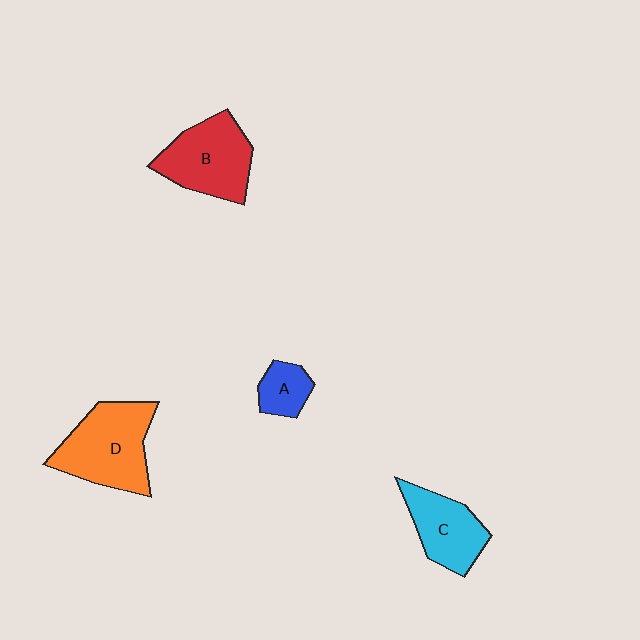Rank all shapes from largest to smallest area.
From largest to smallest: D (orange), B (red), C (cyan), A (blue).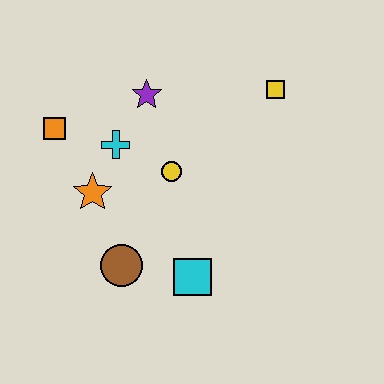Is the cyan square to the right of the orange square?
Yes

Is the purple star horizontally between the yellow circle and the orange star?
Yes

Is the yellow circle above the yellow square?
No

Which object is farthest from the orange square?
The yellow square is farthest from the orange square.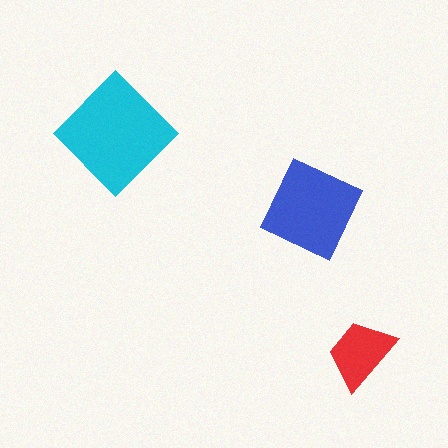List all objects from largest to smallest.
The cyan diamond, the blue square, the red trapezoid.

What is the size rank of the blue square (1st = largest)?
2nd.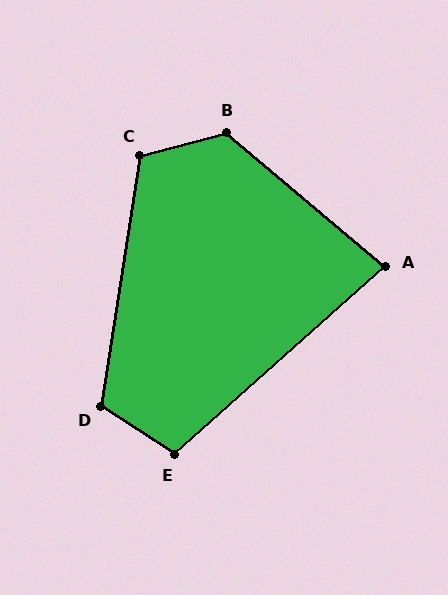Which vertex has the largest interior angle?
B, at approximately 125 degrees.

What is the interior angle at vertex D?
Approximately 114 degrees (obtuse).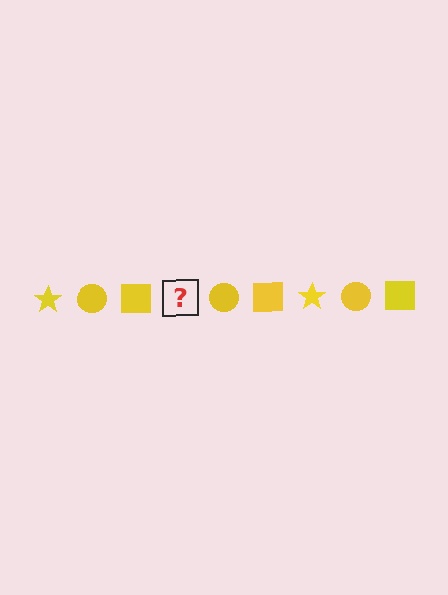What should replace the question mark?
The question mark should be replaced with a yellow star.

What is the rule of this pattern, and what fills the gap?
The rule is that the pattern cycles through star, circle, square shapes in yellow. The gap should be filled with a yellow star.